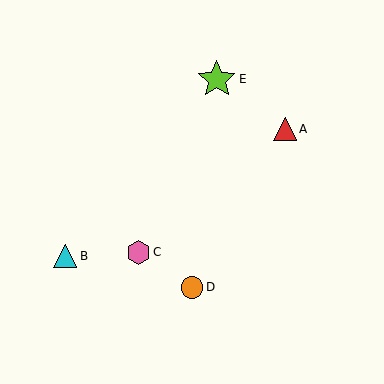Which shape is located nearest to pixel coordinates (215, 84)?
The lime star (labeled E) at (217, 79) is nearest to that location.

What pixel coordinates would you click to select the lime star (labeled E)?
Click at (217, 79) to select the lime star E.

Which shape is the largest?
The lime star (labeled E) is the largest.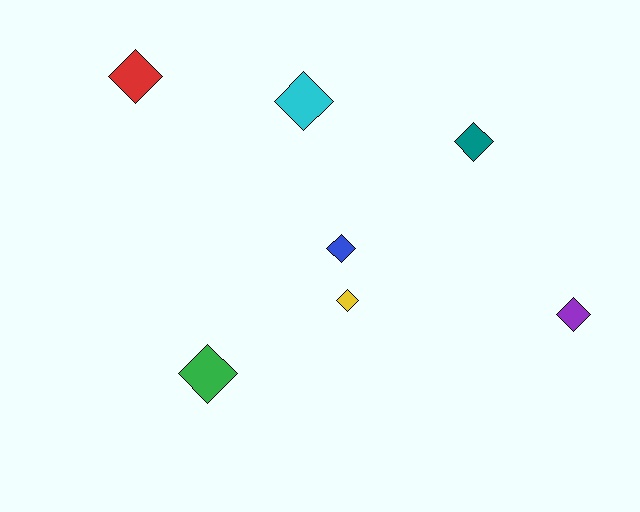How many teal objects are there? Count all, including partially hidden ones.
There is 1 teal object.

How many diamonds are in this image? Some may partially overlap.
There are 7 diamonds.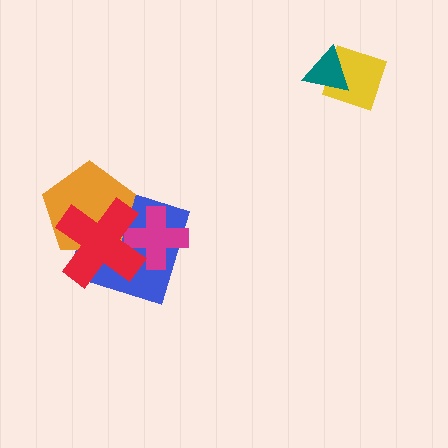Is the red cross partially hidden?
No, no other shape covers it.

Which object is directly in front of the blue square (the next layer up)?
The magenta cross is directly in front of the blue square.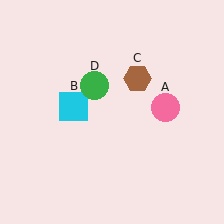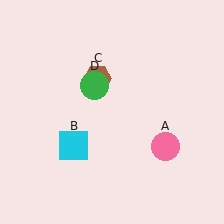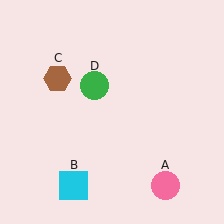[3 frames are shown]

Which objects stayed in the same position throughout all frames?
Green circle (object D) remained stationary.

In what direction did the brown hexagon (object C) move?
The brown hexagon (object C) moved left.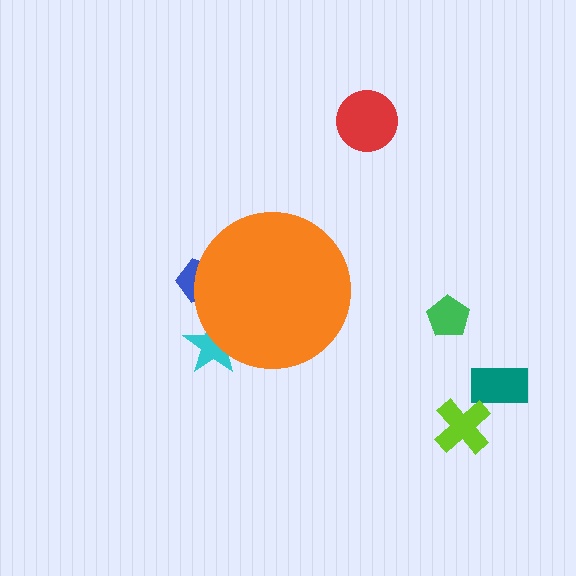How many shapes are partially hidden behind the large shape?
2 shapes are partially hidden.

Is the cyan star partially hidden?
Yes, the cyan star is partially hidden behind the orange circle.